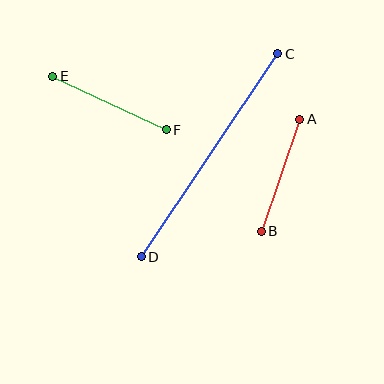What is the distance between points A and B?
The distance is approximately 118 pixels.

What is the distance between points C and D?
The distance is approximately 245 pixels.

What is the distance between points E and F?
The distance is approximately 125 pixels.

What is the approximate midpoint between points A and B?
The midpoint is at approximately (281, 175) pixels.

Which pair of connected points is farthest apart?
Points C and D are farthest apart.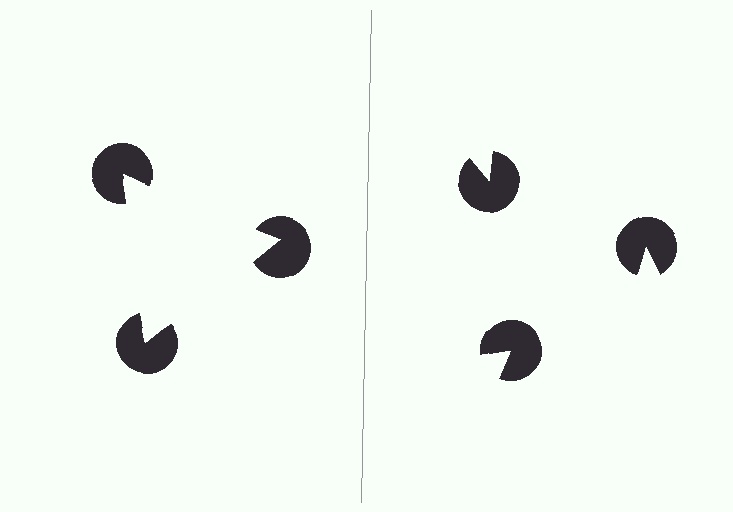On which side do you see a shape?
An illusory triangle appears on the left side. On the right side the wedge cuts are rotated, so no coherent shape forms.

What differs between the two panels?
The pac-man discs are positioned identically on both sides; only the wedge orientations differ. On the left they align to a triangle; on the right they are misaligned.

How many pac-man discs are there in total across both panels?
6 — 3 on each side.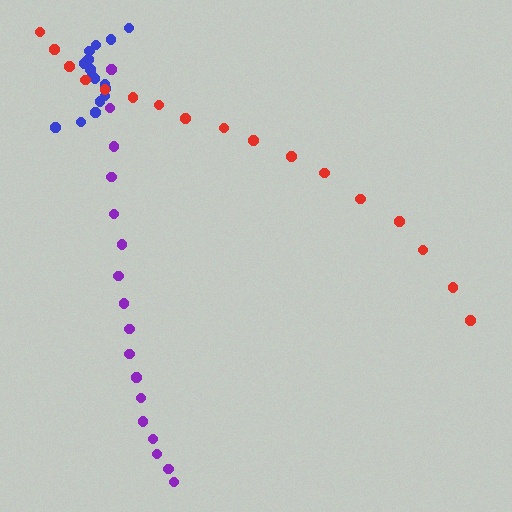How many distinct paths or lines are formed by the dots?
There are 3 distinct paths.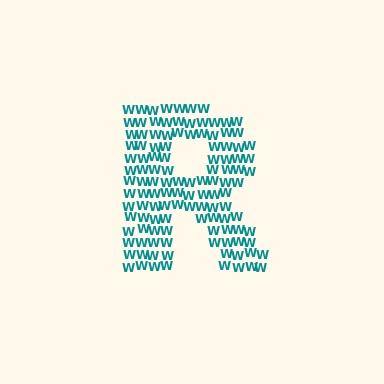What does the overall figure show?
The overall figure shows the letter R.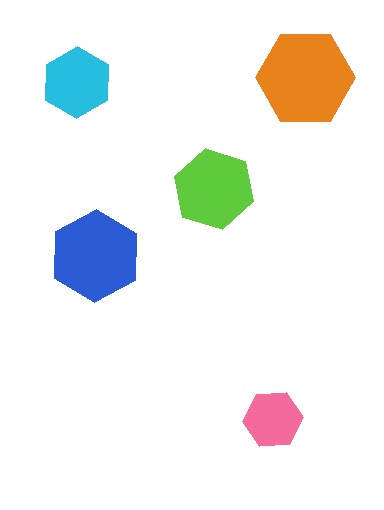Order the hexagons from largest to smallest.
the orange one, the blue one, the lime one, the cyan one, the pink one.